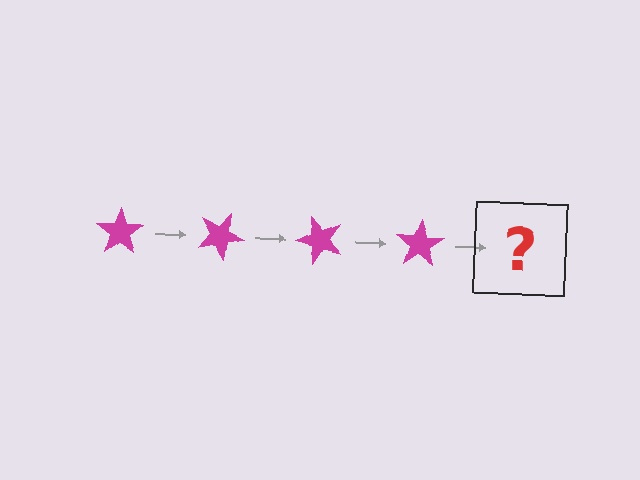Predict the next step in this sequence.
The next step is a magenta star rotated 100 degrees.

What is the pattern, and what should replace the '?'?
The pattern is that the star rotates 25 degrees each step. The '?' should be a magenta star rotated 100 degrees.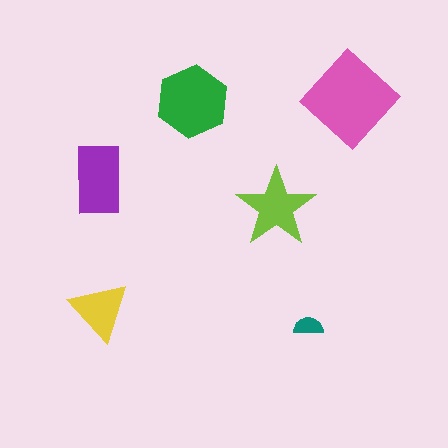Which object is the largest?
The pink diamond.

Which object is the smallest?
The teal semicircle.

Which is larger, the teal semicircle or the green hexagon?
The green hexagon.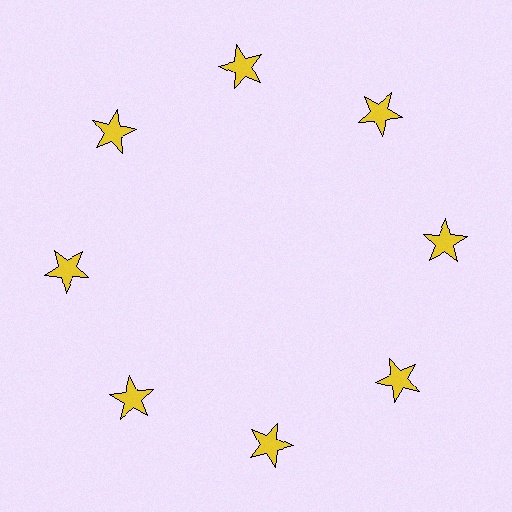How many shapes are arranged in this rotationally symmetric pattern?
There are 8 shapes, arranged in 8 groups of 1.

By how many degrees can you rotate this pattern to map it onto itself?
The pattern maps onto itself every 45 degrees of rotation.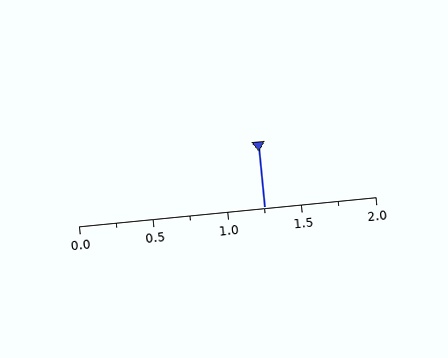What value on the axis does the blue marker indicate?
The marker indicates approximately 1.25.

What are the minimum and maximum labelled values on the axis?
The axis runs from 0.0 to 2.0.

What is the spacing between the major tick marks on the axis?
The major ticks are spaced 0.5 apart.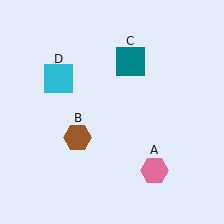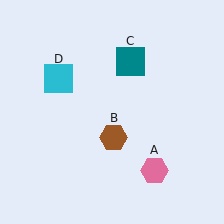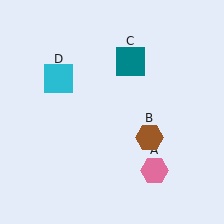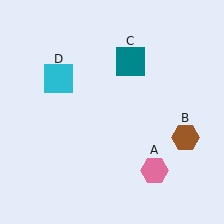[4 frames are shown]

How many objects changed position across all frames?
1 object changed position: brown hexagon (object B).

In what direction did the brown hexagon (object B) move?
The brown hexagon (object B) moved right.